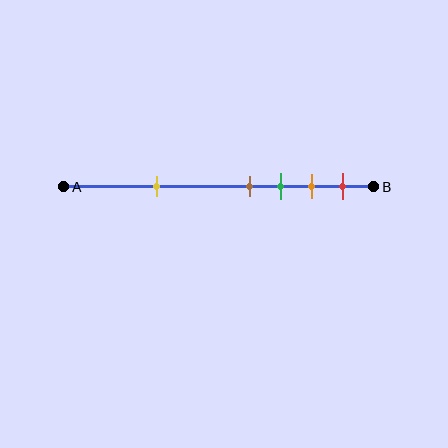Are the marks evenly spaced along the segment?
No, the marks are not evenly spaced.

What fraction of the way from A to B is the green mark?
The green mark is approximately 70% (0.7) of the way from A to B.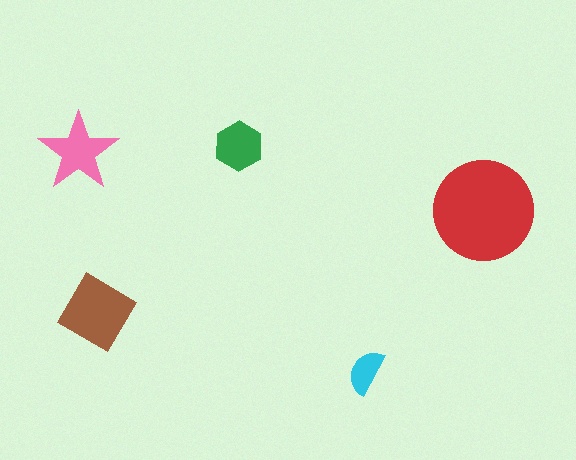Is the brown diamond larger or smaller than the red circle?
Smaller.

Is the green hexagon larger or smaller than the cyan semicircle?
Larger.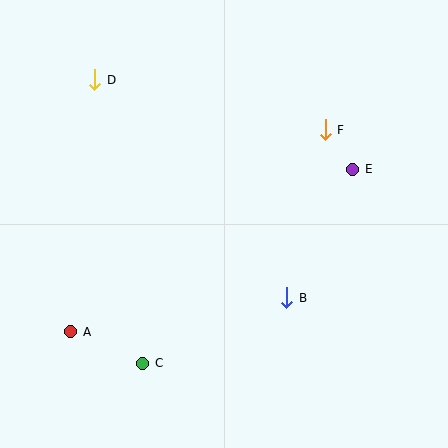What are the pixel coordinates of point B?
Point B is at (287, 298).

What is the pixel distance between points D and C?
The distance between D and C is 288 pixels.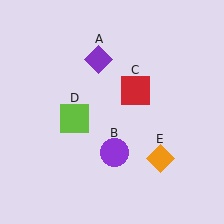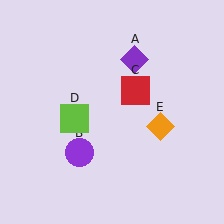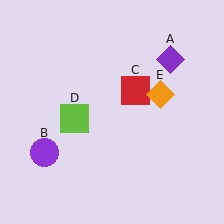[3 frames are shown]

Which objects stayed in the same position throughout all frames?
Red square (object C) and lime square (object D) remained stationary.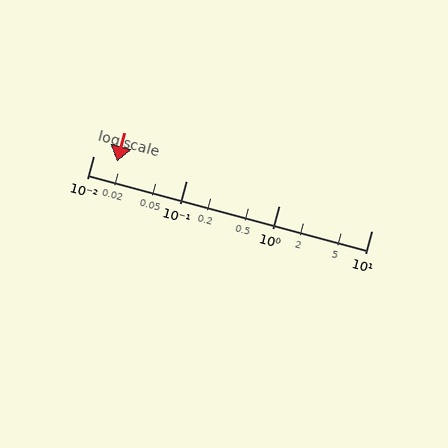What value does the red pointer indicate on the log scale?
The pointer indicates approximately 0.018.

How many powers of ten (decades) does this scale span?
The scale spans 3 decades, from 0.01 to 10.